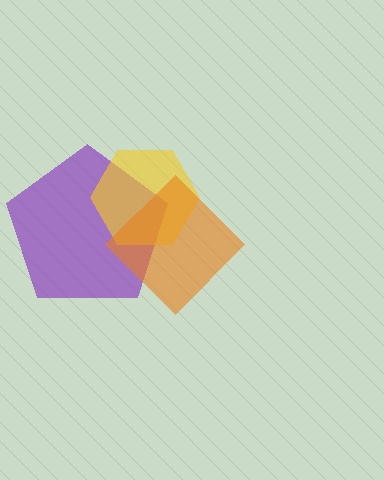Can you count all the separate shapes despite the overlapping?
Yes, there are 3 separate shapes.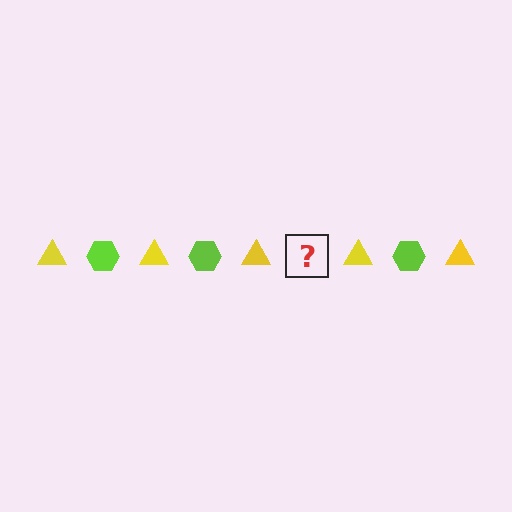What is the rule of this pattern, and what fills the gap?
The rule is that the pattern alternates between yellow triangle and lime hexagon. The gap should be filled with a lime hexagon.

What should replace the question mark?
The question mark should be replaced with a lime hexagon.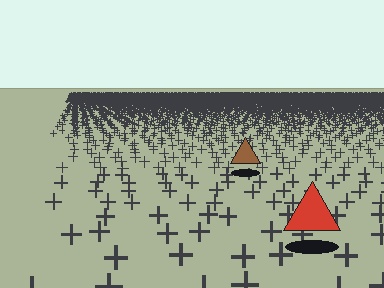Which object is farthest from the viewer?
The brown triangle is farthest from the viewer. It appears smaller and the ground texture around it is denser.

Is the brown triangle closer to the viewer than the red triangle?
No. The red triangle is closer — you can tell from the texture gradient: the ground texture is coarser near it.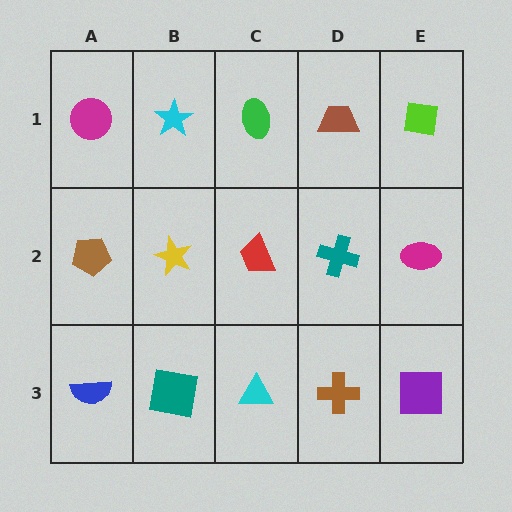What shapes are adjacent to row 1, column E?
A magenta ellipse (row 2, column E), a brown trapezoid (row 1, column D).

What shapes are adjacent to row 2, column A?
A magenta circle (row 1, column A), a blue semicircle (row 3, column A), a yellow star (row 2, column B).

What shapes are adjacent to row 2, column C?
A green ellipse (row 1, column C), a cyan triangle (row 3, column C), a yellow star (row 2, column B), a teal cross (row 2, column D).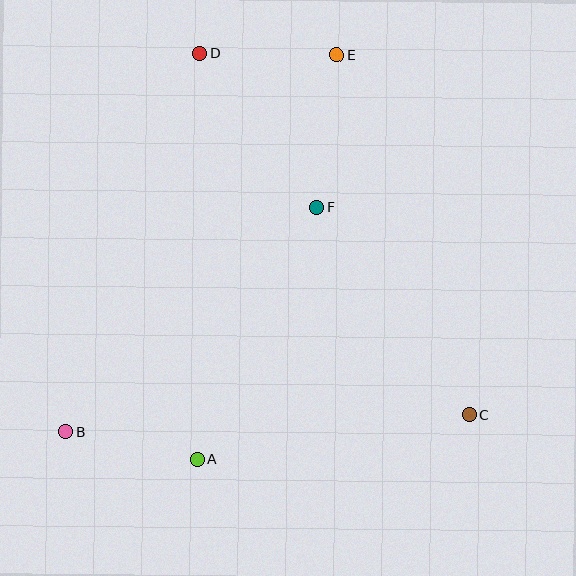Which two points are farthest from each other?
Points B and E are farthest from each other.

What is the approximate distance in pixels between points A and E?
The distance between A and E is approximately 428 pixels.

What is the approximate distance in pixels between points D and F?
The distance between D and F is approximately 193 pixels.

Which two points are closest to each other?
Points A and B are closest to each other.